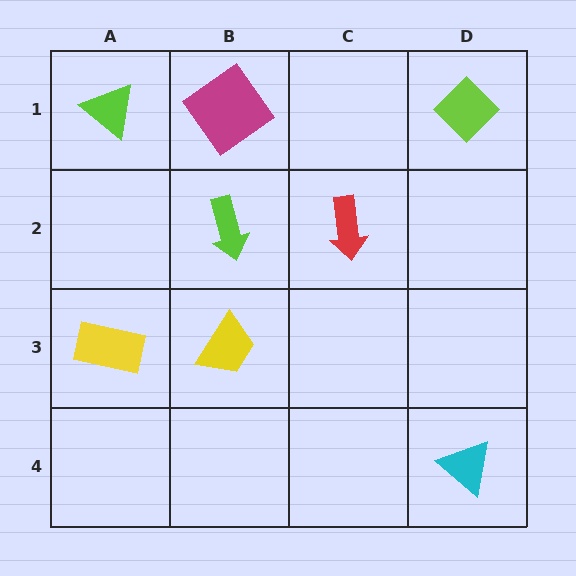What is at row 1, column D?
A lime diamond.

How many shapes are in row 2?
2 shapes.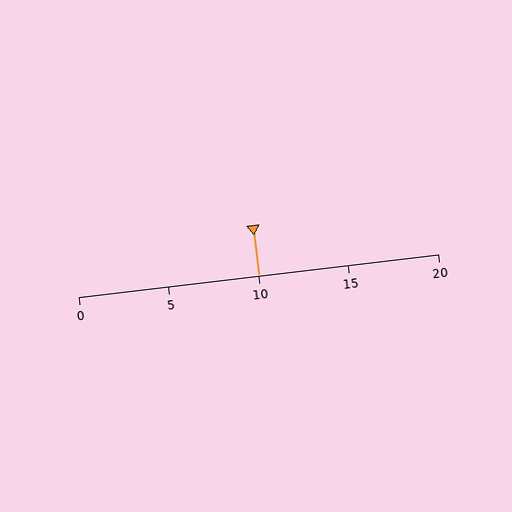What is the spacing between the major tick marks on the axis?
The major ticks are spaced 5 apart.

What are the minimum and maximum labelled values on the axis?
The axis runs from 0 to 20.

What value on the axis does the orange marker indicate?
The marker indicates approximately 10.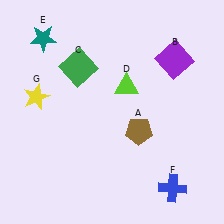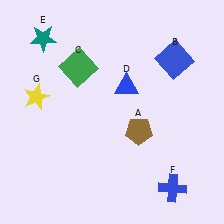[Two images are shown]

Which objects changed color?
B changed from purple to blue. D changed from lime to blue.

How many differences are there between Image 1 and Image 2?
There are 2 differences between the two images.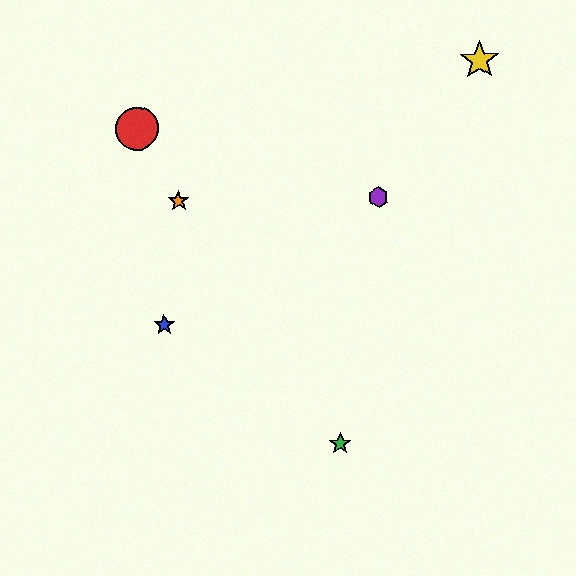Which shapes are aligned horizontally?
The purple hexagon, the orange star are aligned horizontally.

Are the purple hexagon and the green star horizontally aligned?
No, the purple hexagon is at y≈197 and the green star is at y≈444.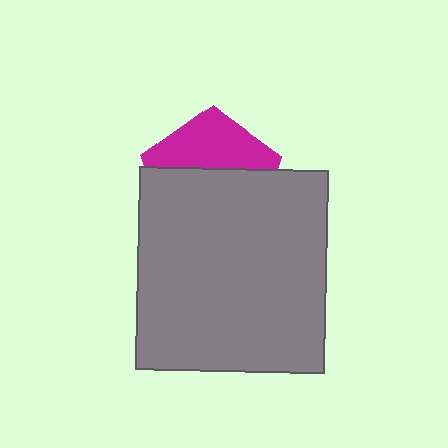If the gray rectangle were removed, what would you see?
You would see the complete magenta pentagon.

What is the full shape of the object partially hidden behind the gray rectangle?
The partially hidden object is a magenta pentagon.